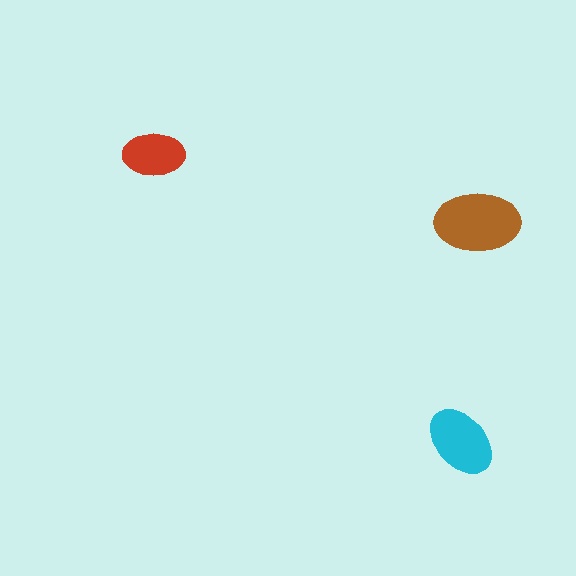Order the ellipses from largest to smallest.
the brown one, the cyan one, the red one.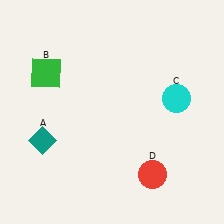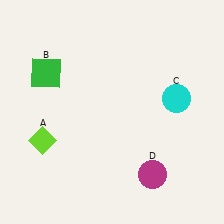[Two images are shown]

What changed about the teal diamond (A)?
In Image 1, A is teal. In Image 2, it changed to lime.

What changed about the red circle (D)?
In Image 1, D is red. In Image 2, it changed to magenta.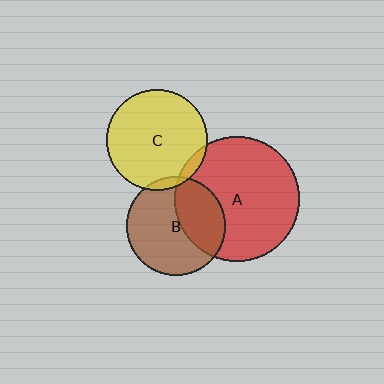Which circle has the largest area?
Circle A (red).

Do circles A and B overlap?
Yes.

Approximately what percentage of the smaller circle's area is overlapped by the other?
Approximately 35%.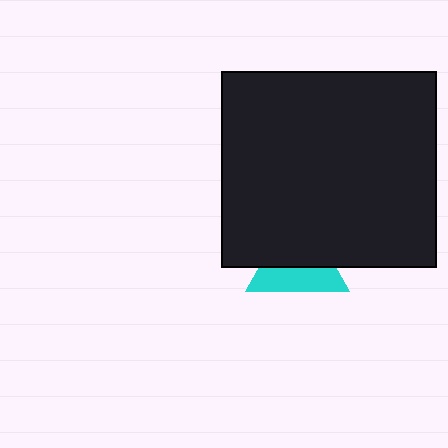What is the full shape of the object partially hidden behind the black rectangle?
The partially hidden object is a cyan triangle.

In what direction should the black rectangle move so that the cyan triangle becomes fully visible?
The black rectangle should move up. That is the shortest direction to clear the overlap and leave the cyan triangle fully visible.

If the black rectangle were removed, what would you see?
You would see the complete cyan triangle.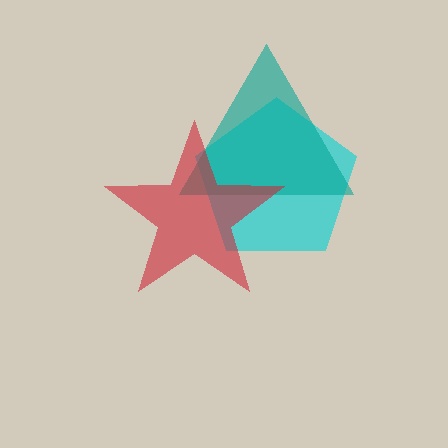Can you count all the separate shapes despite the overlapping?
Yes, there are 3 separate shapes.